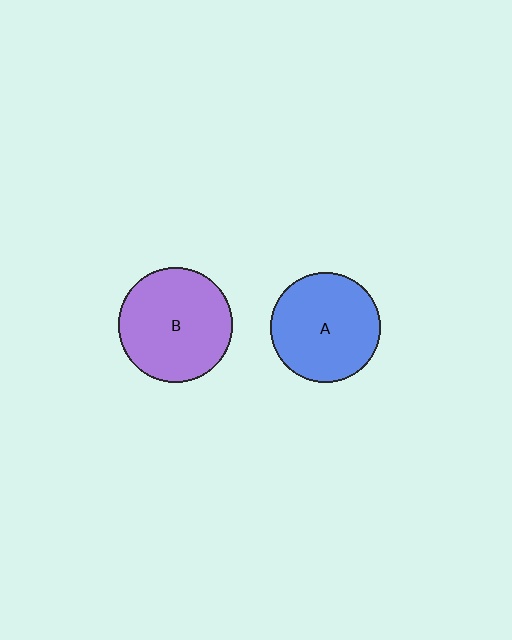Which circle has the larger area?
Circle B (purple).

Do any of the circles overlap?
No, none of the circles overlap.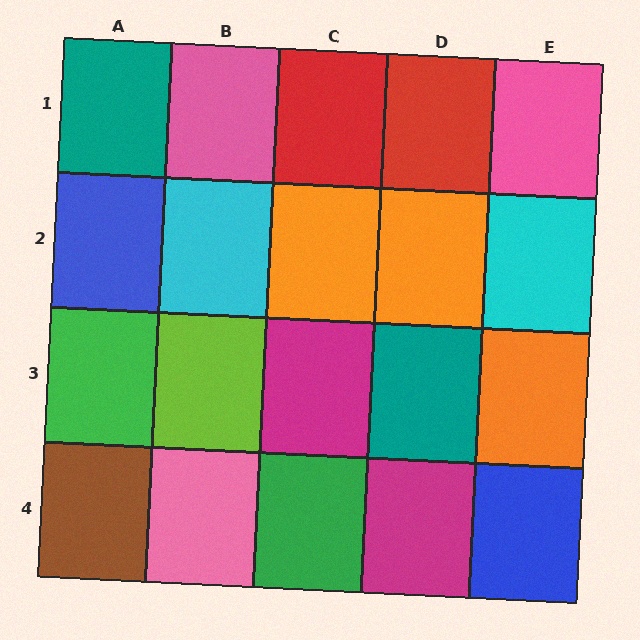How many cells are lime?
1 cell is lime.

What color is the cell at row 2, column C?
Orange.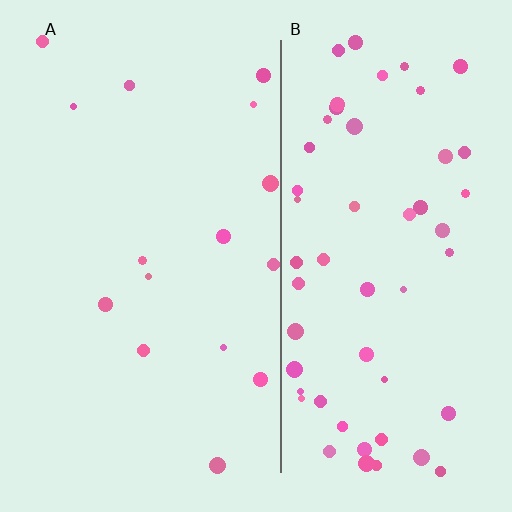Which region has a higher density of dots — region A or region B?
B (the right).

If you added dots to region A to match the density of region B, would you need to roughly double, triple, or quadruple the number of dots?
Approximately quadruple.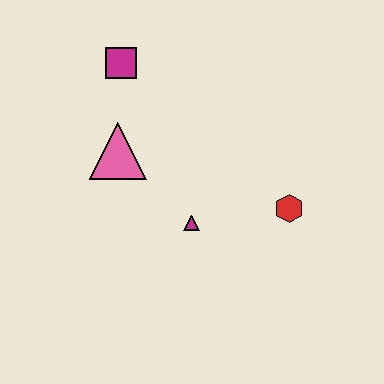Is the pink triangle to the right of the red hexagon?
No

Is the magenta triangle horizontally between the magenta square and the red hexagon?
Yes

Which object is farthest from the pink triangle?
The red hexagon is farthest from the pink triangle.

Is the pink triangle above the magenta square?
No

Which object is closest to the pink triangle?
The magenta square is closest to the pink triangle.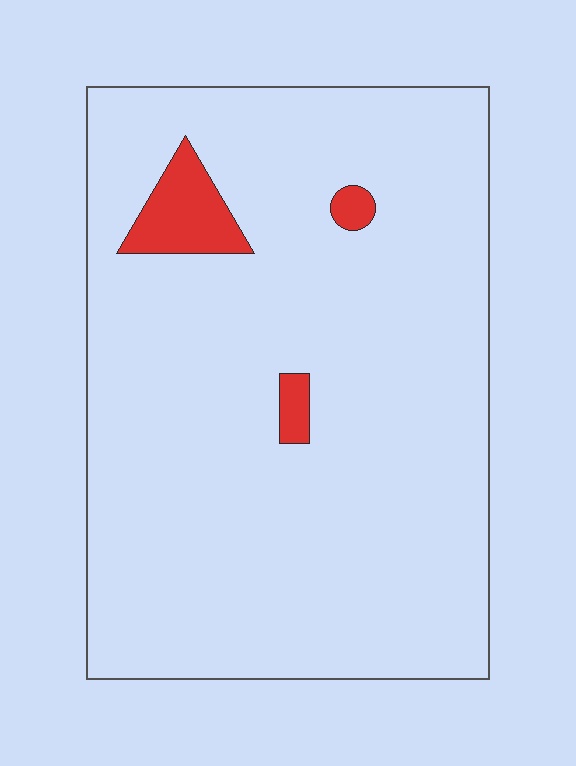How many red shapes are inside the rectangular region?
3.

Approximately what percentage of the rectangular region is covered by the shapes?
Approximately 5%.